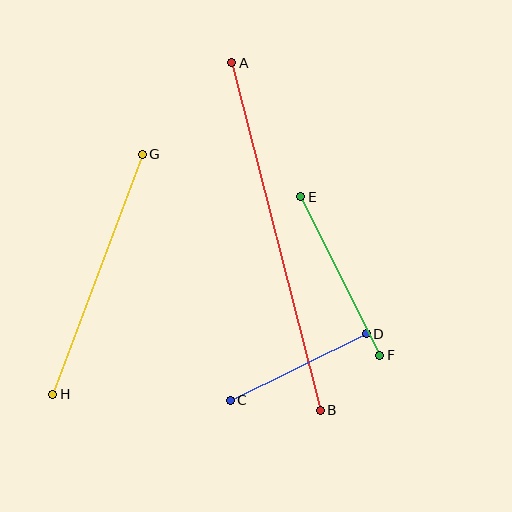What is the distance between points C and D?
The distance is approximately 151 pixels.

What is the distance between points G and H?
The distance is approximately 256 pixels.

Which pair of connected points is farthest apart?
Points A and B are farthest apart.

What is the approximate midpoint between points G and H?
The midpoint is at approximately (97, 274) pixels.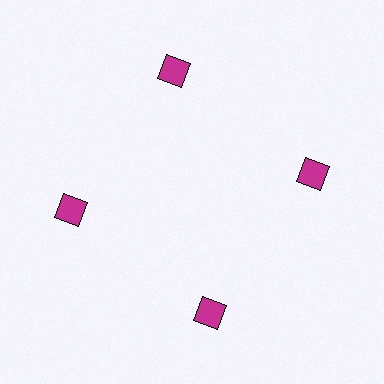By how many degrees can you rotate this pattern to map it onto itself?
The pattern maps onto itself every 90 degrees of rotation.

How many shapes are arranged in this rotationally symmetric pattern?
There are 4 shapes, arranged in 4 groups of 1.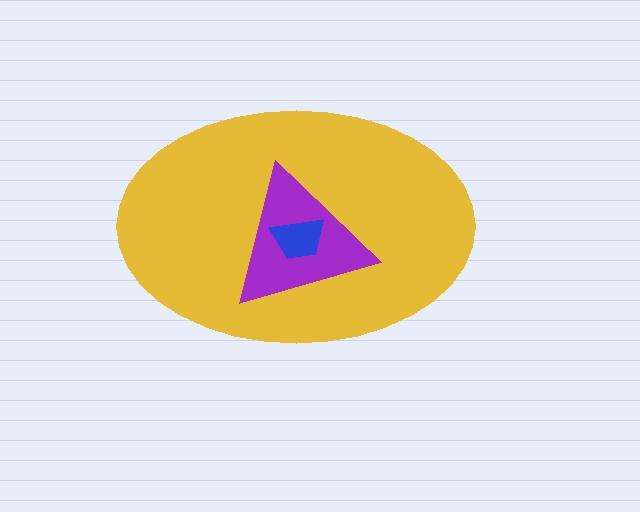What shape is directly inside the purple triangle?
The blue trapezoid.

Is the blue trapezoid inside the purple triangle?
Yes.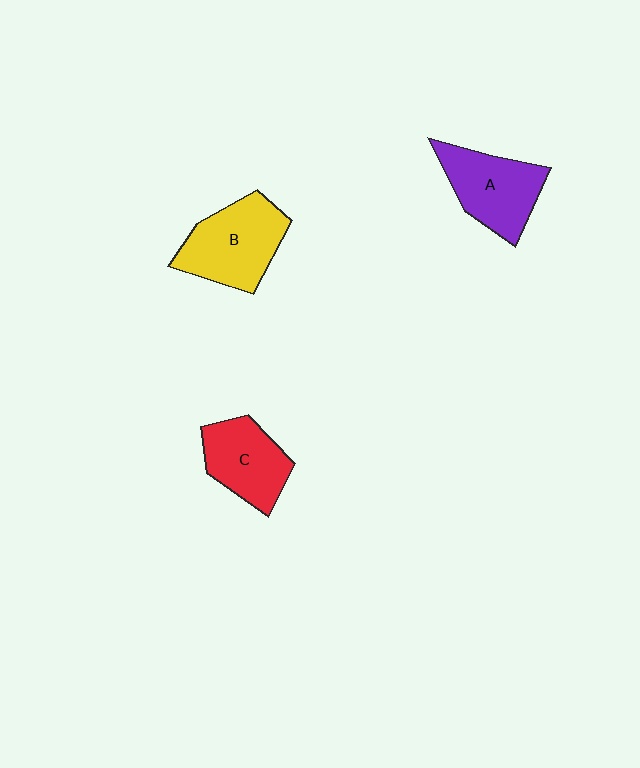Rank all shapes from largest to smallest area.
From largest to smallest: B (yellow), A (purple), C (red).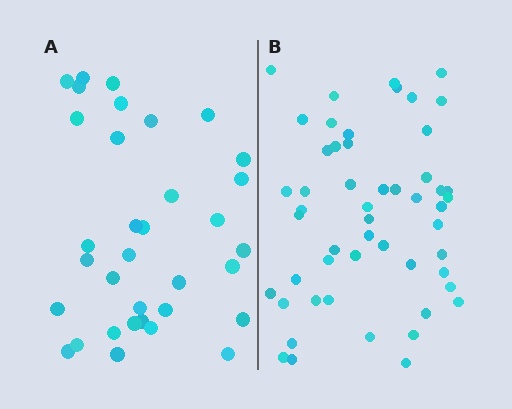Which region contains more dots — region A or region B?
Region B (the right region) has more dots.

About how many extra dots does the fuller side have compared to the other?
Region B has approximately 20 more dots than region A.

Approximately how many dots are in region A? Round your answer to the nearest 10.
About 30 dots. (The exact count is 34, which rounds to 30.)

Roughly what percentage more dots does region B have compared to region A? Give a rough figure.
About 55% more.